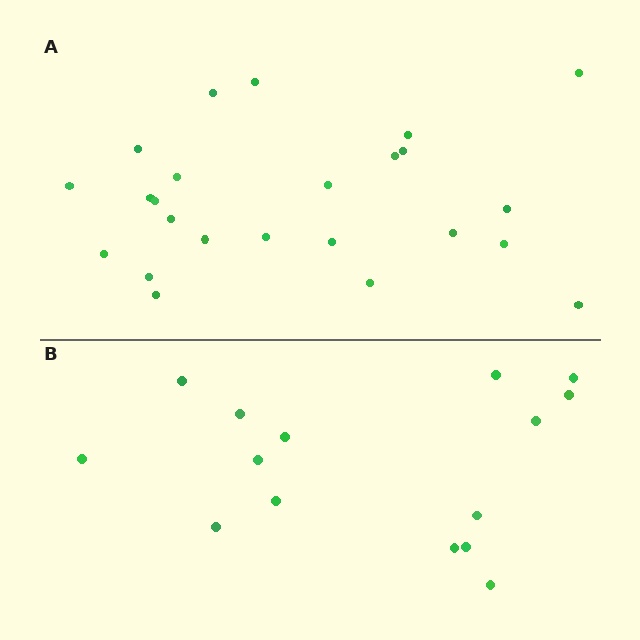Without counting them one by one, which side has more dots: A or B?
Region A (the top region) has more dots.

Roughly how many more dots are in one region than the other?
Region A has roughly 8 or so more dots than region B.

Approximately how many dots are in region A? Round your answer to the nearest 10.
About 20 dots. (The exact count is 24, which rounds to 20.)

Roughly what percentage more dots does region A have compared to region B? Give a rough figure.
About 60% more.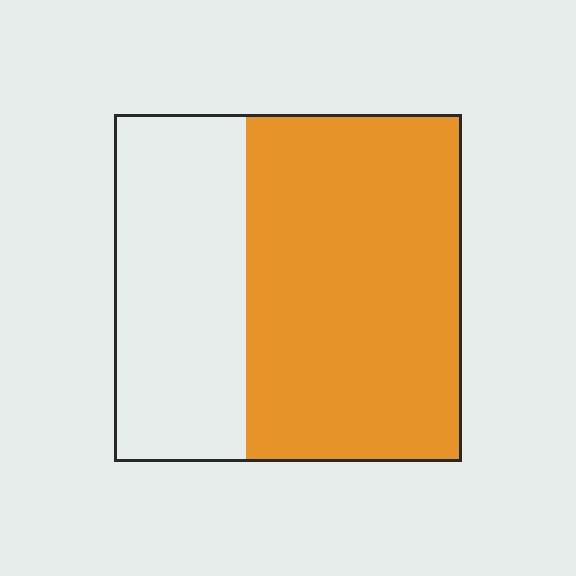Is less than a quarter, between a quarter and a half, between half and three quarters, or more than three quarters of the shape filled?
Between half and three quarters.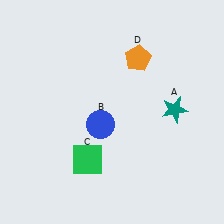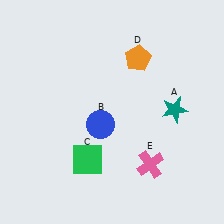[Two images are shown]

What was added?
A pink cross (E) was added in Image 2.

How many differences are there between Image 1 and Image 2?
There is 1 difference between the two images.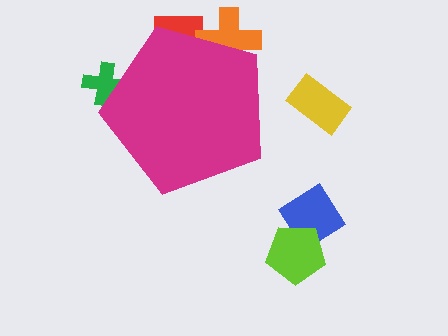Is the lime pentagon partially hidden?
No, the lime pentagon is fully visible.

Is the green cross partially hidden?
Yes, the green cross is partially hidden behind the magenta pentagon.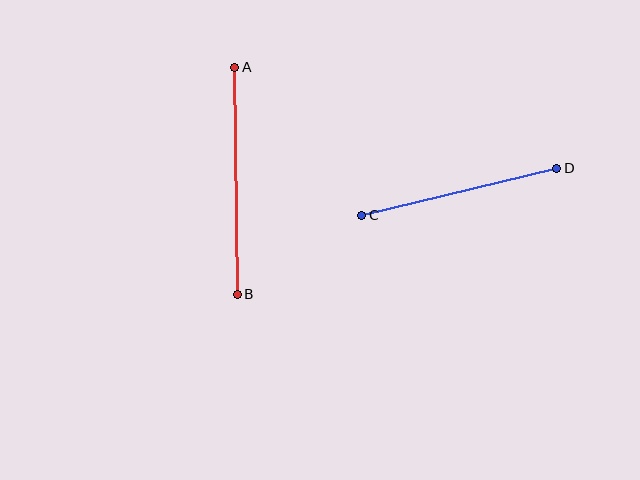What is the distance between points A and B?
The distance is approximately 227 pixels.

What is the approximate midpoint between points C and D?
The midpoint is at approximately (459, 192) pixels.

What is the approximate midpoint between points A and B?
The midpoint is at approximately (236, 181) pixels.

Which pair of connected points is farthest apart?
Points A and B are farthest apart.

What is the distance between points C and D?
The distance is approximately 201 pixels.